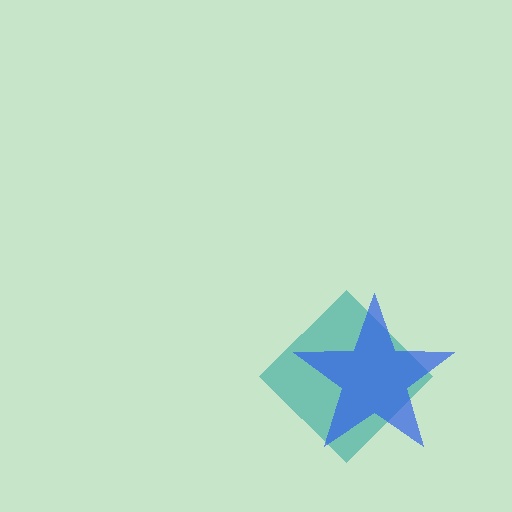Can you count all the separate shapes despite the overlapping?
Yes, there are 2 separate shapes.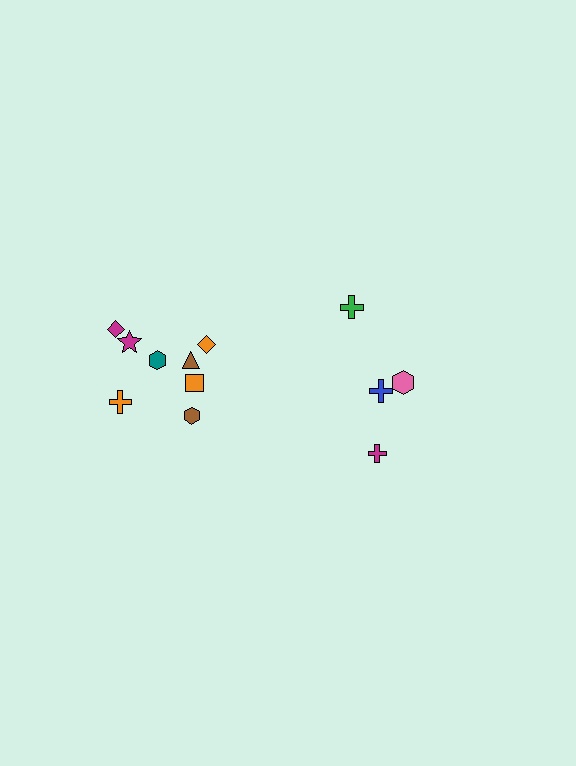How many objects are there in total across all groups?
There are 12 objects.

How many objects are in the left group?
There are 8 objects.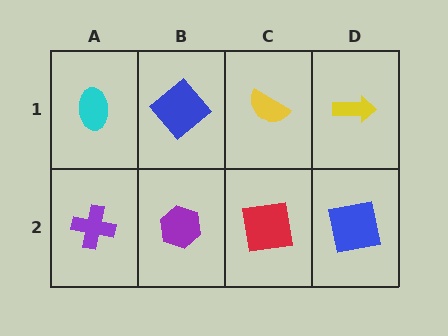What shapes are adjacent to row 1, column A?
A purple cross (row 2, column A), a blue diamond (row 1, column B).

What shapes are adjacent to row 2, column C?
A yellow semicircle (row 1, column C), a purple hexagon (row 2, column B), a blue square (row 2, column D).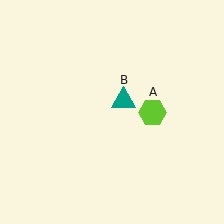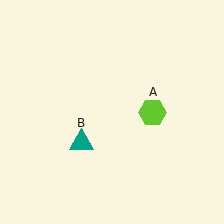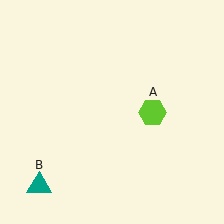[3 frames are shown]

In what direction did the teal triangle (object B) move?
The teal triangle (object B) moved down and to the left.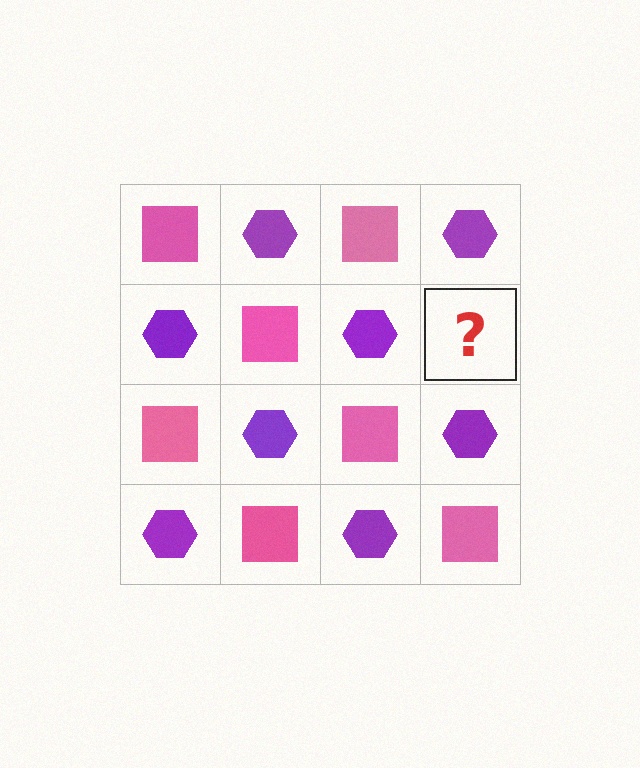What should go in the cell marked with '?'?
The missing cell should contain a pink square.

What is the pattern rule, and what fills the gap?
The rule is that it alternates pink square and purple hexagon in a checkerboard pattern. The gap should be filled with a pink square.